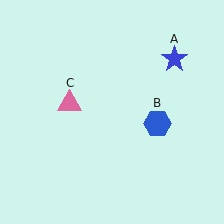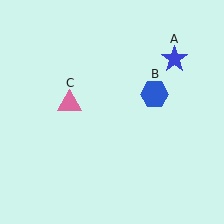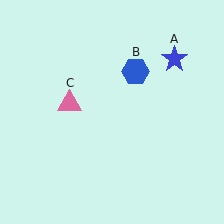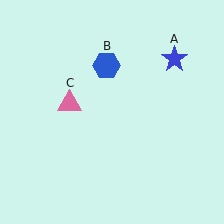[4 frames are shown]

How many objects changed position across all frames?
1 object changed position: blue hexagon (object B).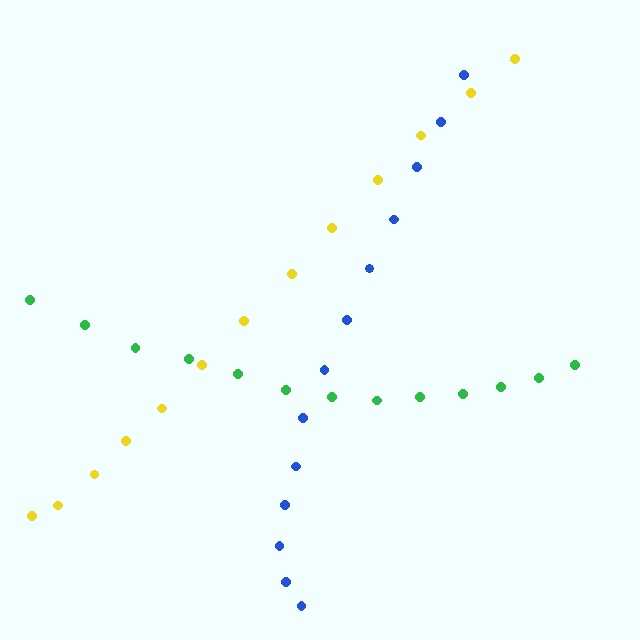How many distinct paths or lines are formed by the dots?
There are 3 distinct paths.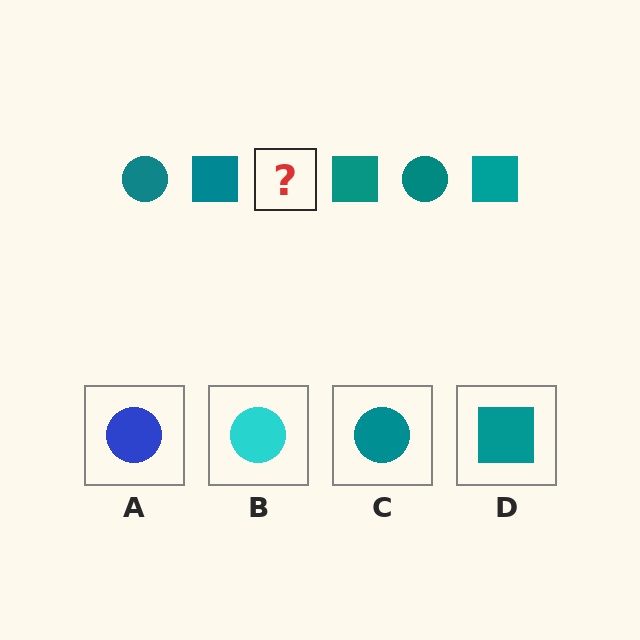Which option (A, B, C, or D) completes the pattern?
C.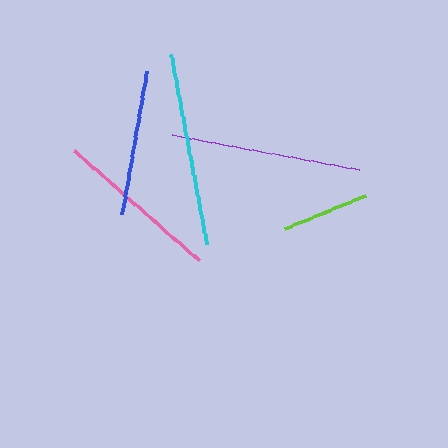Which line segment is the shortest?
The lime line is the shortest at approximately 87 pixels.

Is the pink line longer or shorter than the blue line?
The pink line is longer than the blue line.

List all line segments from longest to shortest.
From longest to shortest: cyan, purple, pink, blue, lime.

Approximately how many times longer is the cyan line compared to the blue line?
The cyan line is approximately 1.3 times the length of the blue line.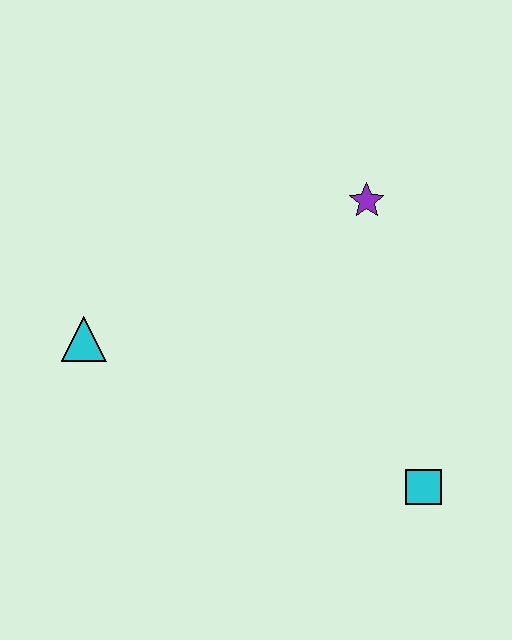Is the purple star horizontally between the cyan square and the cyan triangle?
Yes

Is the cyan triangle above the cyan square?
Yes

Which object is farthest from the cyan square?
The cyan triangle is farthest from the cyan square.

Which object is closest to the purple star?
The cyan square is closest to the purple star.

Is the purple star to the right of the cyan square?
No